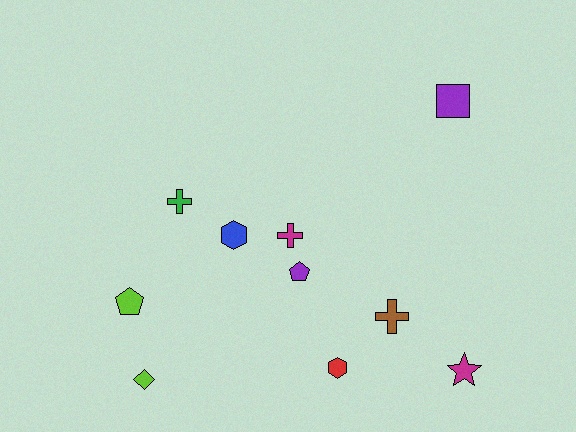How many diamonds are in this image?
There is 1 diamond.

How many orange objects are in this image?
There are no orange objects.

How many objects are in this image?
There are 10 objects.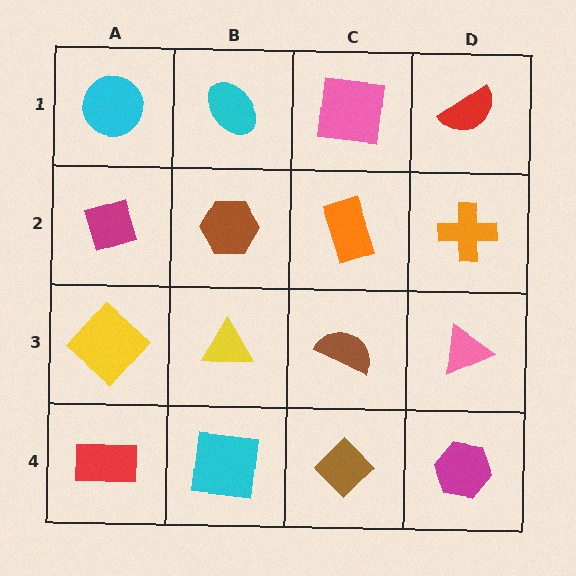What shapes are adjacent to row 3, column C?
An orange rectangle (row 2, column C), a brown diamond (row 4, column C), a yellow triangle (row 3, column B), a pink triangle (row 3, column D).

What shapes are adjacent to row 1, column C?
An orange rectangle (row 2, column C), a cyan ellipse (row 1, column B), a red semicircle (row 1, column D).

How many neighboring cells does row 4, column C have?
3.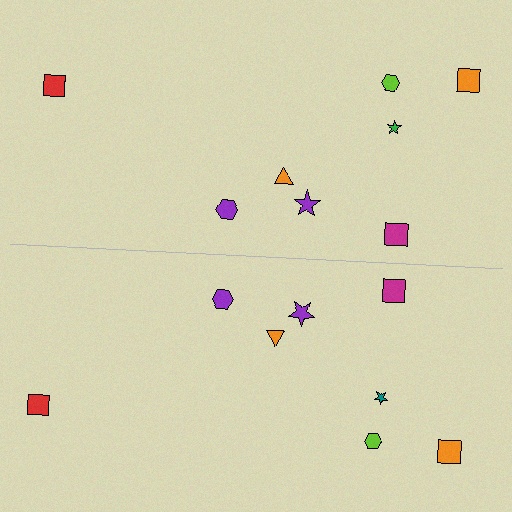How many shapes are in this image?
There are 16 shapes in this image.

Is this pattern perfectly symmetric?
No, the pattern is not perfectly symmetric. The teal star on the bottom side breaks the symmetry — its mirror counterpart is green.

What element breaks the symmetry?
The teal star on the bottom side breaks the symmetry — its mirror counterpart is green.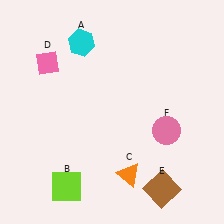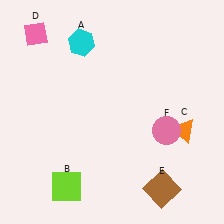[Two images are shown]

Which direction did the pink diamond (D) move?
The pink diamond (D) moved up.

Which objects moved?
The objects that moved are: the orange triangle (C), the pink diamond (D).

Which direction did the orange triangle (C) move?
The orange triangle (C) moved right.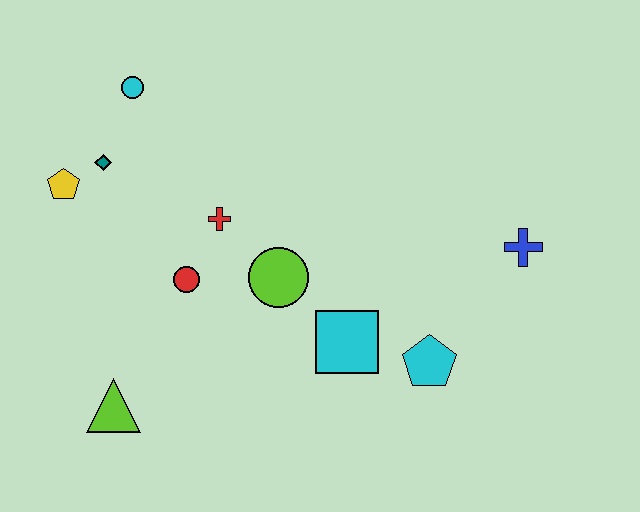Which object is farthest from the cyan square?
The cyan circle is farthest from the cyan square.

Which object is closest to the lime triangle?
The red circle is closest to the lime triangle.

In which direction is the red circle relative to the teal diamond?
The red circle is below the teal diamond.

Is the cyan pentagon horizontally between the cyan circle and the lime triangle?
No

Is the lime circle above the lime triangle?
Yes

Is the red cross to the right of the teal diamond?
Yes